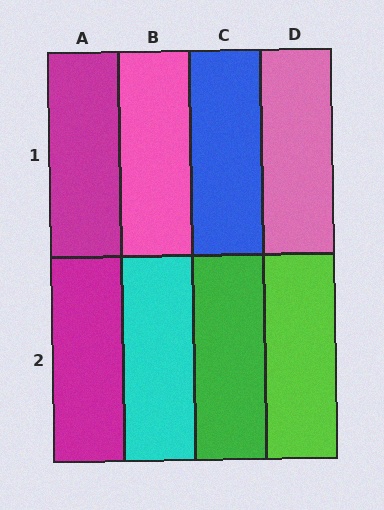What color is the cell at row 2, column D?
Lime.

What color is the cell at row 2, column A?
Magenta.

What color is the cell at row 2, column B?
Cyan.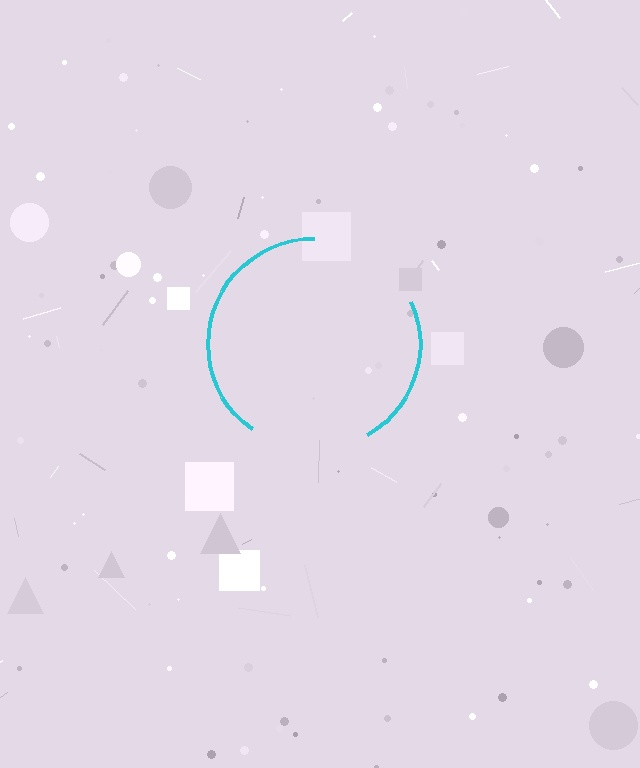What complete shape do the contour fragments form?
The contour fragments form a circle.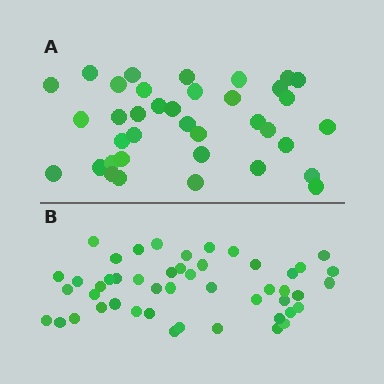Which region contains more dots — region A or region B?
Region B (the bottom region) has more dots.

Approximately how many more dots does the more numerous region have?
Region B has roughly 12 or so more dots than region A.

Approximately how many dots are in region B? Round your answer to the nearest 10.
About 50 dots. (The exact count is 48, which rounds to 50.)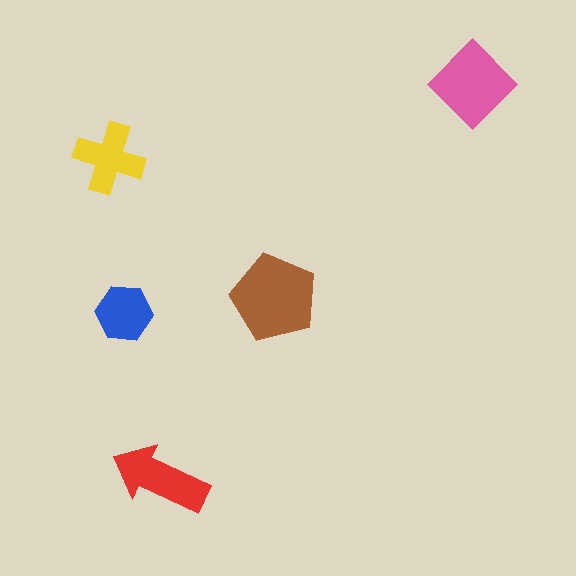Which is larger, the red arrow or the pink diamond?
The pink diamond.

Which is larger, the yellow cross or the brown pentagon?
The brown pentagon.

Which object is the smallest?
The blue hexagon.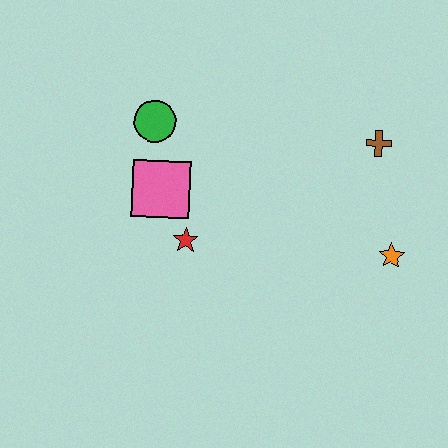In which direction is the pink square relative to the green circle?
The pink square is below the green circle.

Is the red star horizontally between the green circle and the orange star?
Yes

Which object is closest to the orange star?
The brown cross is closest to the orange star.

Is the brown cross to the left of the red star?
No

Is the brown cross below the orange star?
No